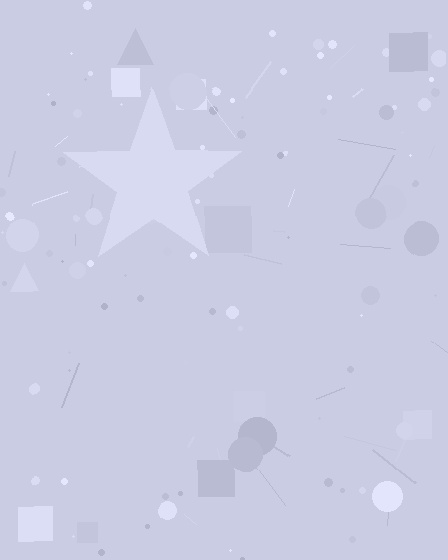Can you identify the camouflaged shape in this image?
The camouflaged shape is a star.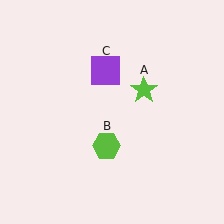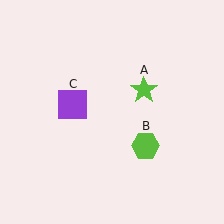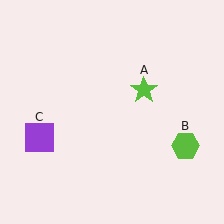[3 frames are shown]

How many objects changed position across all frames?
2 objects changed position: lime hexagon (object B), purple square (object C).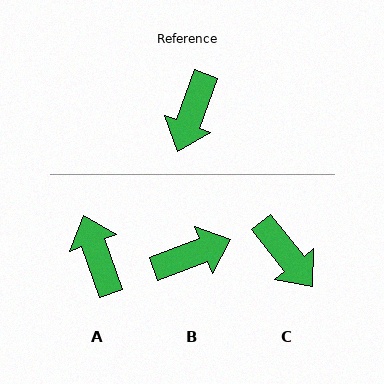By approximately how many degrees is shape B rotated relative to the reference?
Approximately 131 degrees counter-clockwise.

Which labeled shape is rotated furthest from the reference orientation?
A, about 140 degrees away.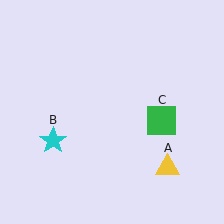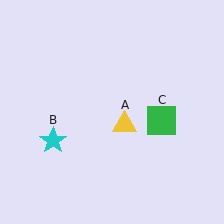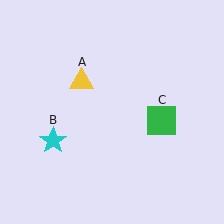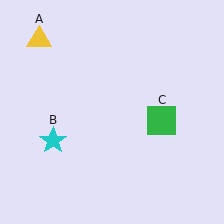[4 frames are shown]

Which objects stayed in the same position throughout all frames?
Cyan star (object B) and green square (object C) remained stationary.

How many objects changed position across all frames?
1 object changed position: yellow triangle (object A).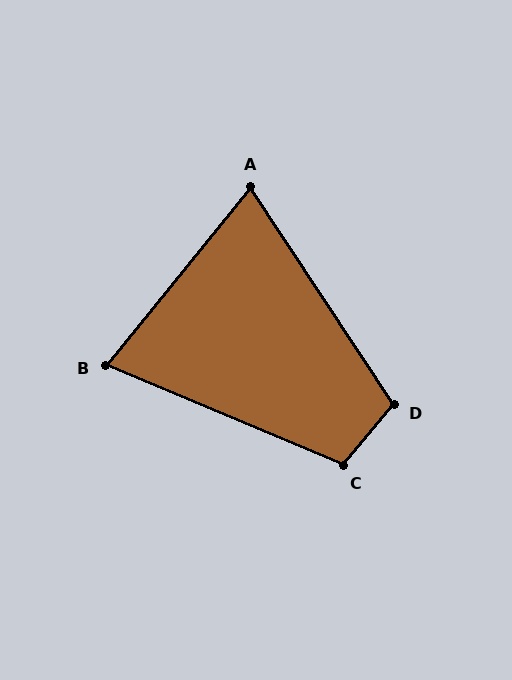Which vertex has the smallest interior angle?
A, at approximately 73 degrees.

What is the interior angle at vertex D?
Approximately 106 degrees (obtuse).